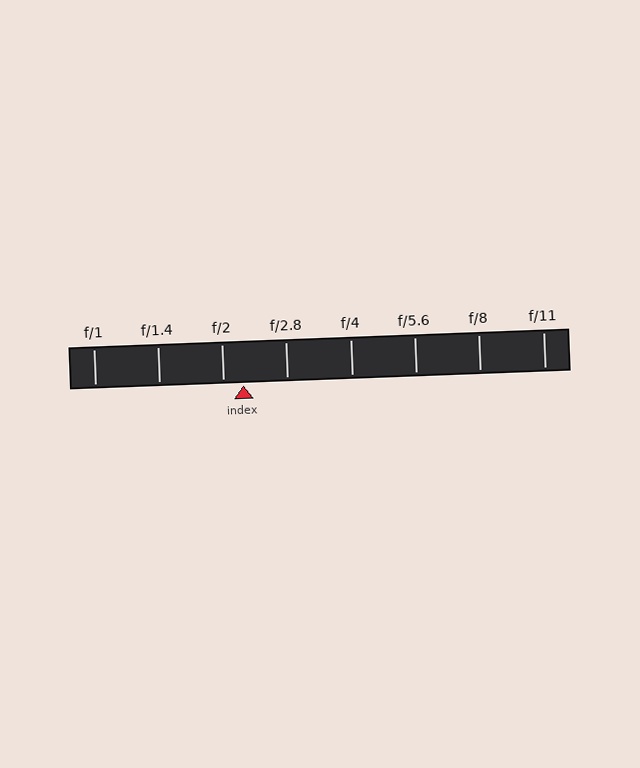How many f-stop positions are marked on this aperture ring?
There are 8 f-stop positions marked.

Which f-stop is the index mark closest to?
The index mark is closest to f/2.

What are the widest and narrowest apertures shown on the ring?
The widest aperture shown is f/1 and the narrowest is f/11.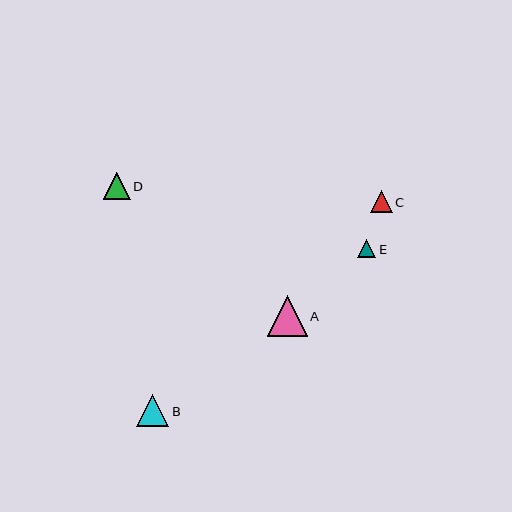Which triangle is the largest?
Triangle A is the largest with a size of approximately 40 pixels.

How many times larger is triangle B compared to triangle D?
Triangle B is approximately 1.2 times the size of triangle D.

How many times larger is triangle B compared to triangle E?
Triangle B is approximately 1.8 times the size of triangle E.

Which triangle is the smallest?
Triangle E is the smallest with a size of approximately 18 pixels.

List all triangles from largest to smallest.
From largest to smallest: A, B, D, C, E.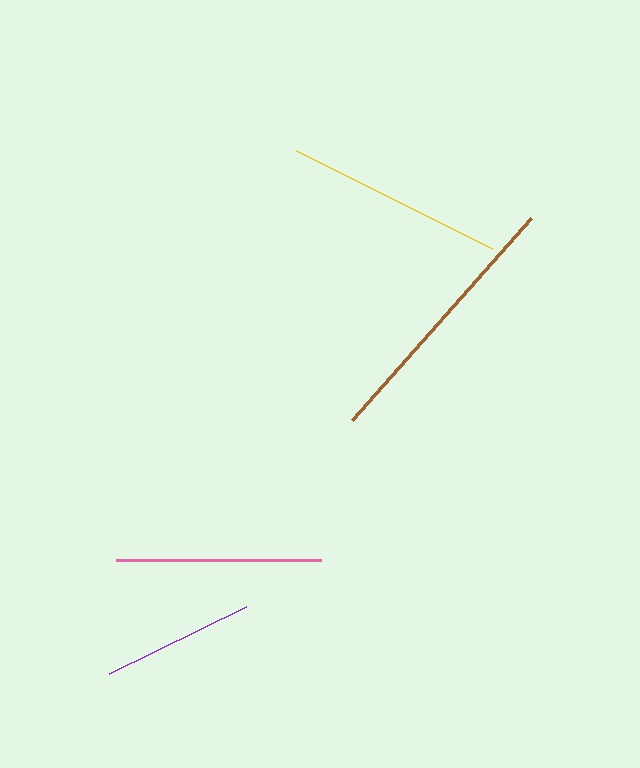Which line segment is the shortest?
The purple line is the shortest at approximately 153 pixels.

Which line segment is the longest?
The brown line is the longest at approximately 270 pixels.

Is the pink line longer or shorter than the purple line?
The pink line is longer than the purple line.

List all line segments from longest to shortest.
From longest to shortest: brown, yellow, pink, purple.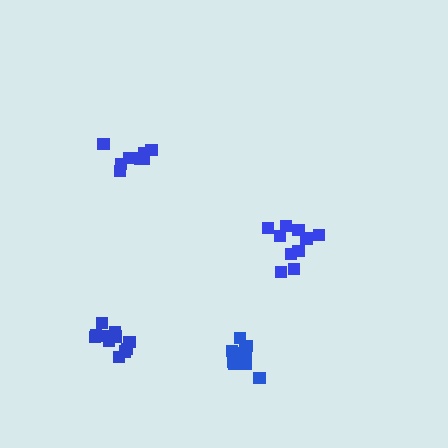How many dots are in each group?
Group 1: 11 dots, Group 2: 10 dots, Group 3: 8 dots, Group 4: 11 dots (40 total).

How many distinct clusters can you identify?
There are 4 distinct clusters.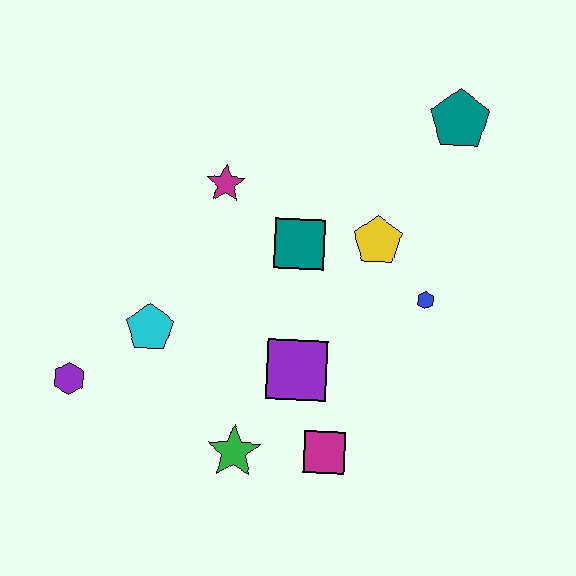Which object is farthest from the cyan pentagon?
The teal pentagon is farthest from the cyan pentagon.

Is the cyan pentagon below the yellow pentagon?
Yes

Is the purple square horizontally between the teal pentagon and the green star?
Yes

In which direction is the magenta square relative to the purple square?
The magenta square is below the purple square.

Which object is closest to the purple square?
The magenta square is closest to the purple square.